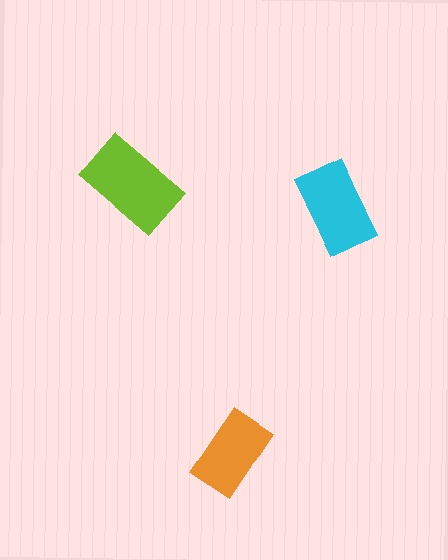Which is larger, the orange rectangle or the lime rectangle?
The lime one.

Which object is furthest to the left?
The lime rectangle is leftmost.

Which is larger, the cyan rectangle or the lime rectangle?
The lime one.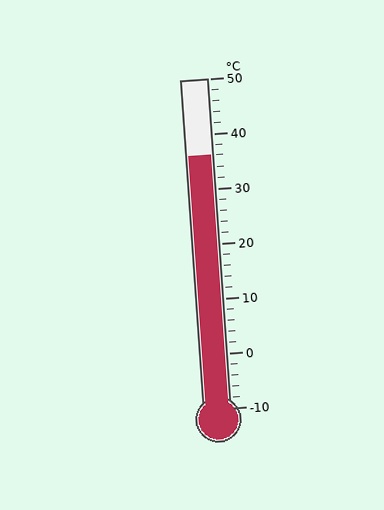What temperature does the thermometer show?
The thermometer shows approximately 36°C.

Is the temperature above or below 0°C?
The temperature is above 0°C.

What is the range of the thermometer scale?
The thermometer scale ranges from -10°C to 50°C.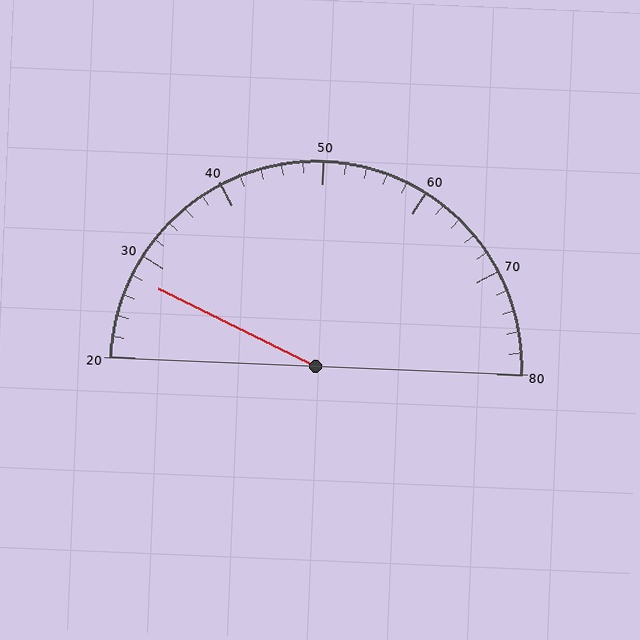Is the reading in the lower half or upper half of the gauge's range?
The reading is in the lower half of the range (20 to 80).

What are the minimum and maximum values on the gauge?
The gauge ranges from 20 to 80.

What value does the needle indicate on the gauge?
The needle indicates approximately 28.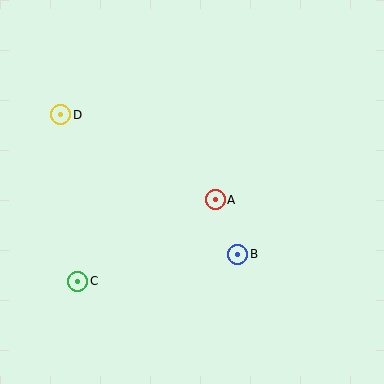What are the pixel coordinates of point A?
Point A is at (215, 200).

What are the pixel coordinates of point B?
Point B is at (238, 254).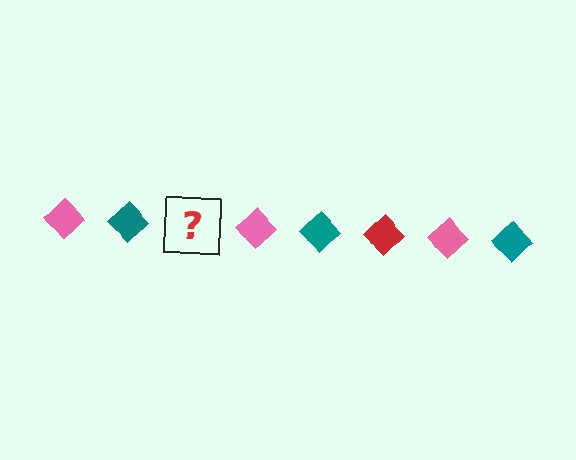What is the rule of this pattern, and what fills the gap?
The rule is that the pattern cycles through pink, teal, red diamonds. The gap should be filled with a red diamond.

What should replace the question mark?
The question mark should be replaced with a red diamond.